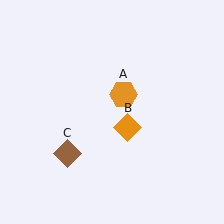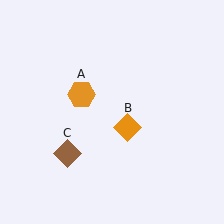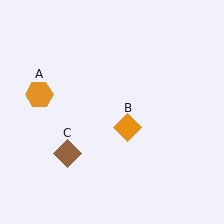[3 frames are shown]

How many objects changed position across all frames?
1 object changed position: orange hexagon (object A).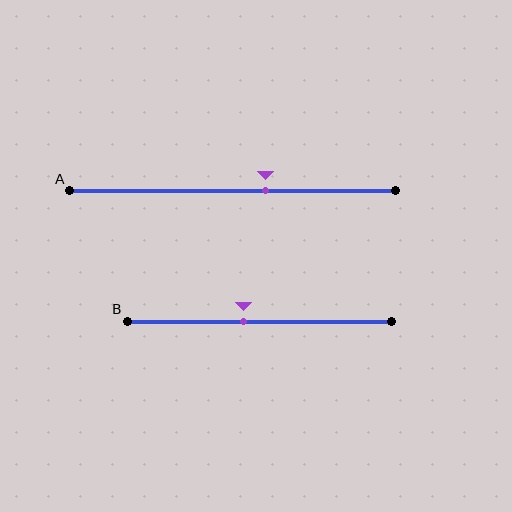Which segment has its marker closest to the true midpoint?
Segment B has its marker closest to the true midpoint.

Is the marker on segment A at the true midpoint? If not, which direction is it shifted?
No, the marker on segment A is shifted to the right by about 10% of the segment length.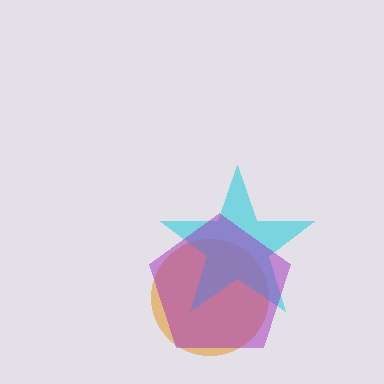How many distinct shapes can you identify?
There are 3 distinct shapes: an orange circle, a cyan star, a purple pentagon.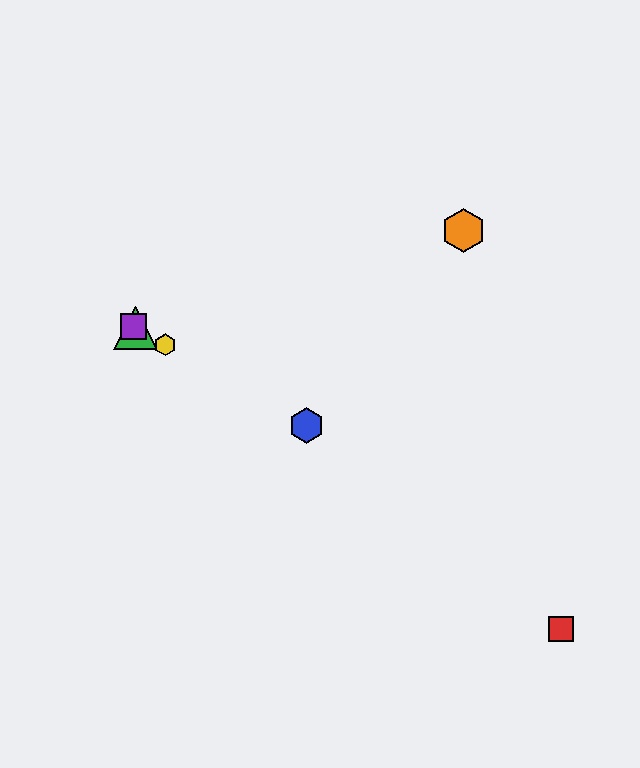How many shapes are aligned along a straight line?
4 shapes (the blue hexagon, the green triangle, the yellow hexagon, the purple square) are aligned along a straight line.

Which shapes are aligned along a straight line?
The blue hexagon, the green triangle, the yellow hexagon, the purple square are aligned along a straight line.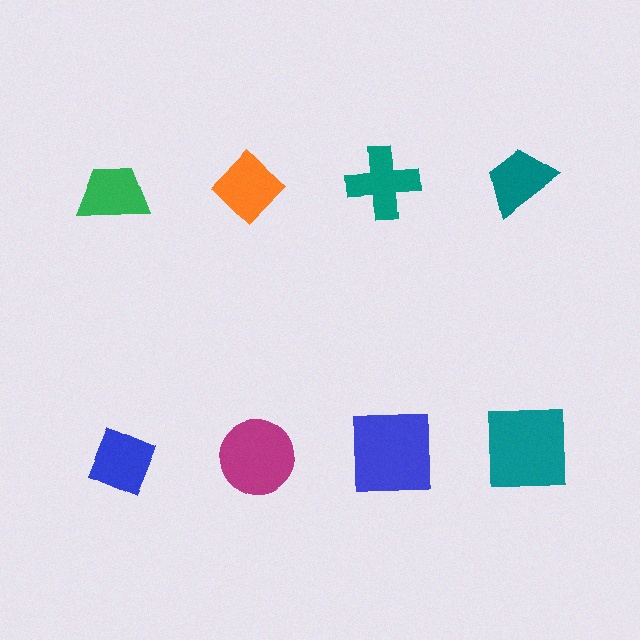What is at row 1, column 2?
An orange diamond.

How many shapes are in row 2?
4 shapes.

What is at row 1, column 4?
A teal trapezoid.